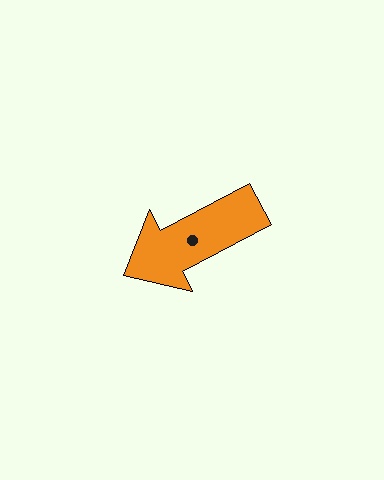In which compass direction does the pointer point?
Southwest.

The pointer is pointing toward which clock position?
Roughly 8 o'clock.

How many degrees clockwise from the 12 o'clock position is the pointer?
Approximately 242 degrees.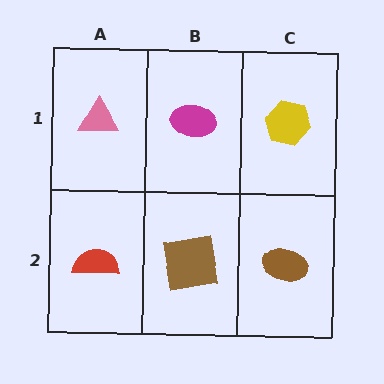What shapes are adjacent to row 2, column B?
A magenta ellipse (row 1, column B), a red semicircle (row 2, column A), a brown ellipse (row 2, column C).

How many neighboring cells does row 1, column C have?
2.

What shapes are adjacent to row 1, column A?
A red semicircle (row 2, column A), a magenta ellipse (row 1, column B).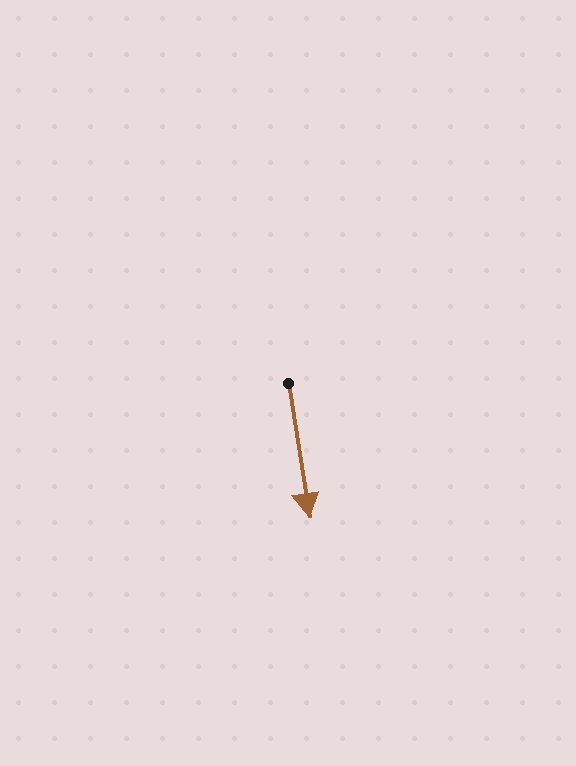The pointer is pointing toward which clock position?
Roughly 6 o'clock.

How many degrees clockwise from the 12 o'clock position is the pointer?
Approximately 171 degrees.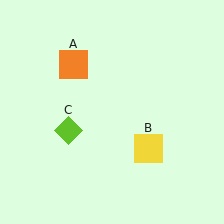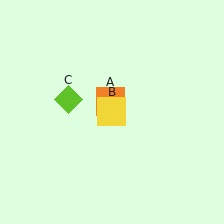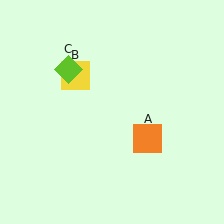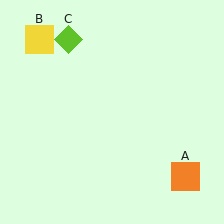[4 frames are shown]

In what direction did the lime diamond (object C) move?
The lime diamond (object C) moved up.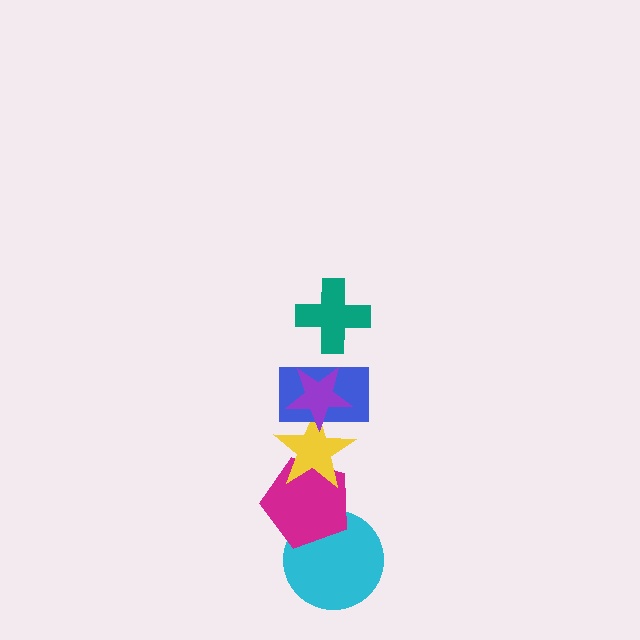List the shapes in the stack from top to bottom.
From top to bottom: the teal cross, the purple star, the blue rectangle, the yellow star, the magenta pentagon, the cyan circle.